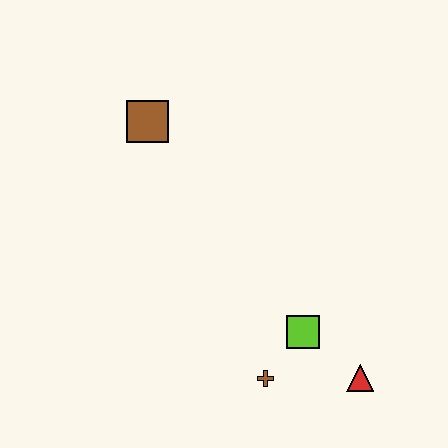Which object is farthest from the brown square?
The red triangle is farthest from the brown square.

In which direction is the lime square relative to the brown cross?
The lime square is above the brown cross.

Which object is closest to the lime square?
The brown cross is closest to the lime square.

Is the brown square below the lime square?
No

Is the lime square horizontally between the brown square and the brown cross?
No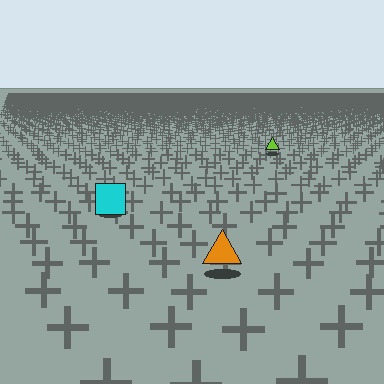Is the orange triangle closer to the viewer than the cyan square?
Yes. The orange triangle is closer — you can tell from the texture gradient: the ground texture is coarser near it.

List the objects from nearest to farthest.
From nearest to farthest: the orange triangle, the cyan square, the lime triangle.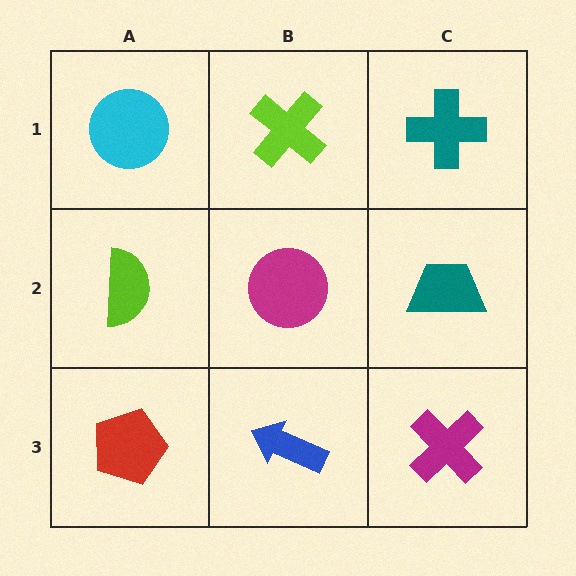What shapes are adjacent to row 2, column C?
A teal cross (row 1, column C), a magenta cross (row 3, column C), a magenta circle (row 2, column B).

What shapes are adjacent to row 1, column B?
A magenta circle (row 2, column B), a cyan circle (row 1, column A), a teal cross (row 1, column C).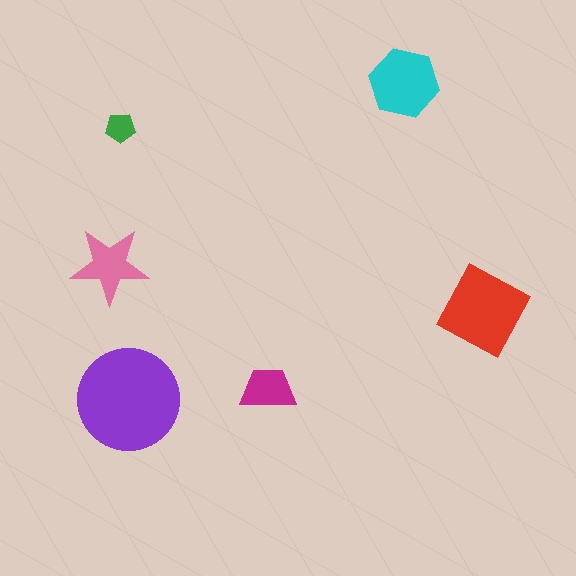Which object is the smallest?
The green pentagon.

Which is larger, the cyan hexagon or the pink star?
The cyan hexagon.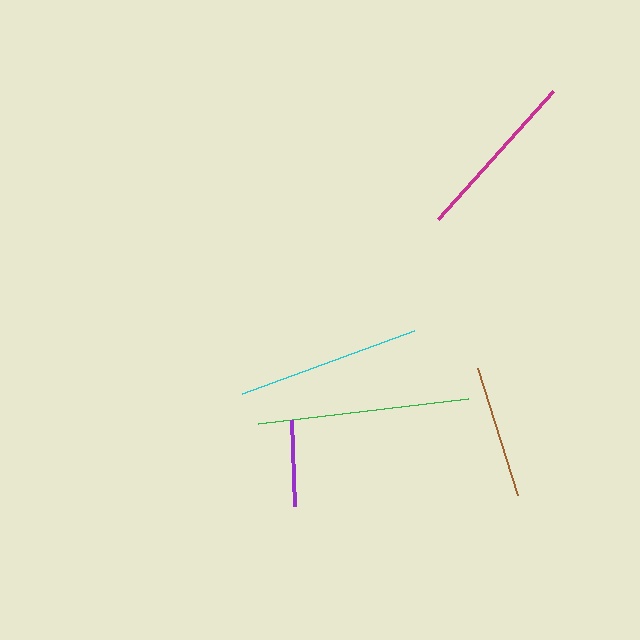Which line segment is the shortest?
The purple line is the shortest at approximately 86 pixels.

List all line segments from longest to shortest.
From longest to shortest: green, cyan, magenta, brown, purple.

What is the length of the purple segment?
The purple segment is approximately 86 pixels long.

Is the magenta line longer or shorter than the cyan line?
The cyan line is longer than the magenta line.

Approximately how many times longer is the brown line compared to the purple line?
The brown line is approximately 1.5 times the length of the purple line.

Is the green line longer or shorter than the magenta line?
The green line is longer than the magenta line.